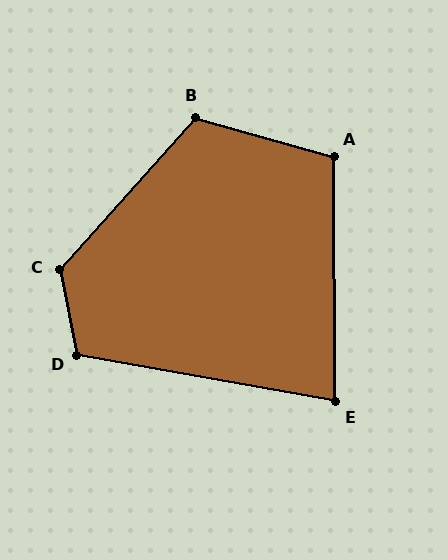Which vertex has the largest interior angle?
C, at approximately 127 degrees.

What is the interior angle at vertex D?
Approximately 112 degrees (obtuse).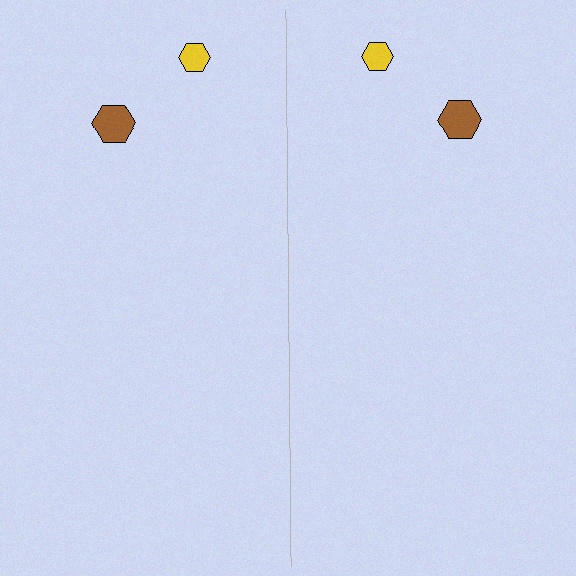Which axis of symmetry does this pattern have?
The pattern has a vertical axis of symmetry running through the center of the image.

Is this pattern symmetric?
Yes, this pattern has bilateral (reflection) symmetry.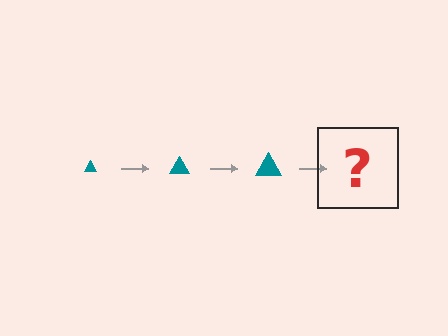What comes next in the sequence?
The next element should be a teal triangle, larger than the previous one.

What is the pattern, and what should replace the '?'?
The pattern is that the triangle gets progressively larger each step. The '?' should be a teal triangle, larger than the previous one.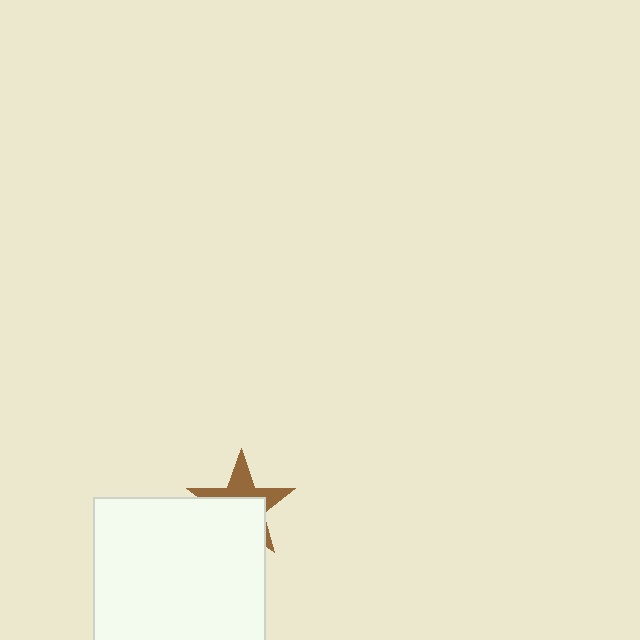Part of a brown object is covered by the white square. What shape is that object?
It is a star.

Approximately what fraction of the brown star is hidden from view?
Roughly 55% of the brown star is hidden behind the white square.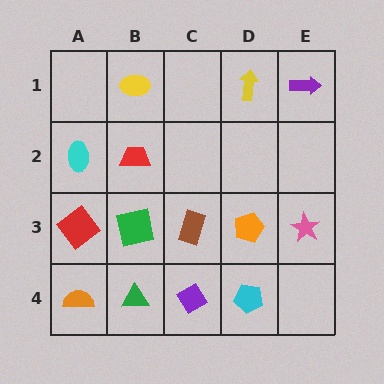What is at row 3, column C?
A brown rectangle.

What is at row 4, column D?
A cyan pentagon.